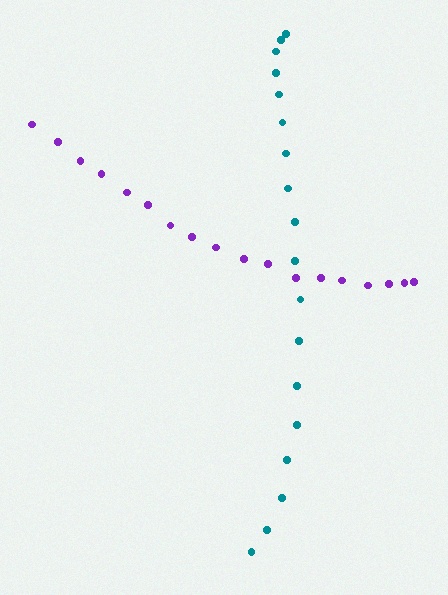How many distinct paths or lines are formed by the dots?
There are 2 distinct paths.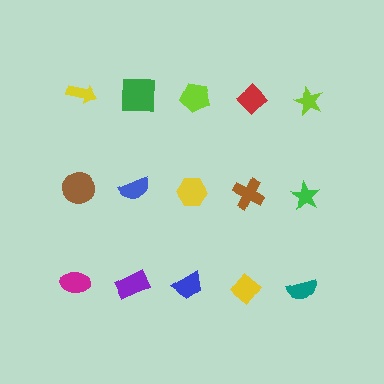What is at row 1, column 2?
A green square.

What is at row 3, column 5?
A teal semicircle.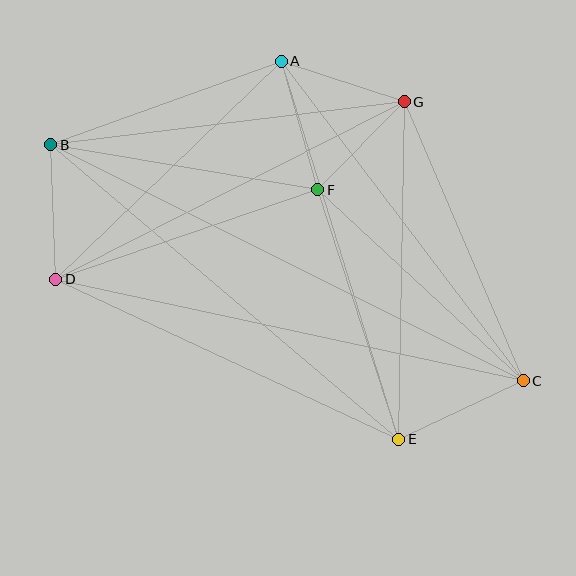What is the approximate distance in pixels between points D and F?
The distance between D and F is approximately 277 pixels.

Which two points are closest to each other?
Points F and G are closest to each other.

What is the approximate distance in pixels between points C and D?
The distance between C and D is approximately 479 pixels.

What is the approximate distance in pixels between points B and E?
The distance between B and E is approximately 456 pixels.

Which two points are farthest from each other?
Points B and C are farthest from each other.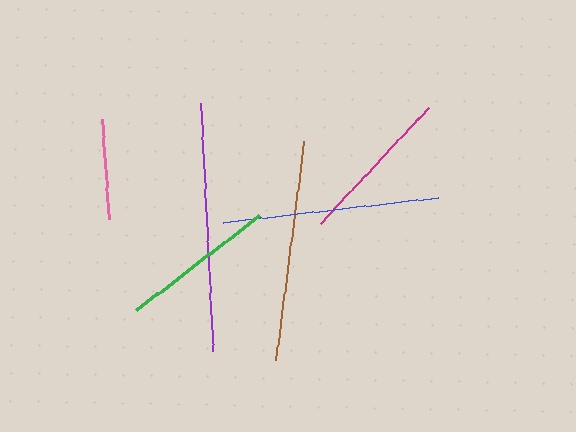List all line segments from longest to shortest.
From longest to shortest: purple, brown, blue, magenta, green, pink.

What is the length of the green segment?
The green segment is approximately 155 pixels long.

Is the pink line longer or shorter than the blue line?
The blue line is longer than the pink line.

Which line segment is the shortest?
The pink line is the shortest at approximately 100 pixels.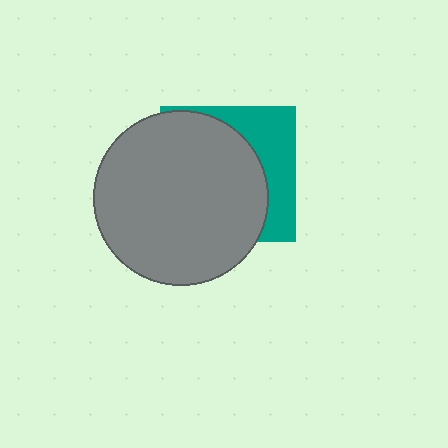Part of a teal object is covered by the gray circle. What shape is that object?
It is a square.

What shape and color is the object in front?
The object in front is a gray circle.